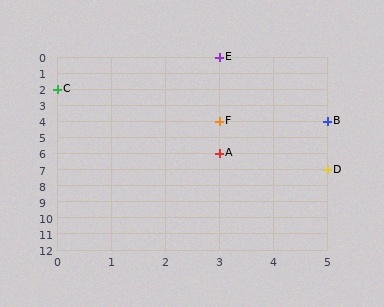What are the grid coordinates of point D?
Point D is at grid coordinates (5, 7).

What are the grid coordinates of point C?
Point C is at grid coordinates (0, 2).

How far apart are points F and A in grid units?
Points F and A are 2 rows apart.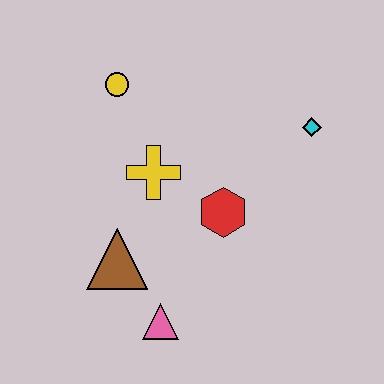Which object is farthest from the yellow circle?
The pink triangle is farthest from the yellow circle.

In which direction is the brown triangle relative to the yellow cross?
The brown triangle is below the yellow cross.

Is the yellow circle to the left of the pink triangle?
Yes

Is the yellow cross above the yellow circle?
No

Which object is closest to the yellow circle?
The yellow cross is closest to the yellow circle.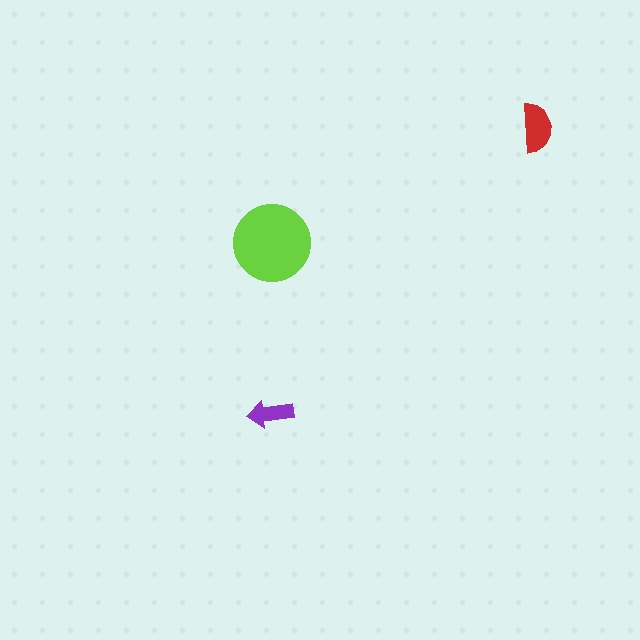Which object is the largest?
The lime circle.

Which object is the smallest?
The purple arrow.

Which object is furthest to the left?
The purple arrow is leftmost.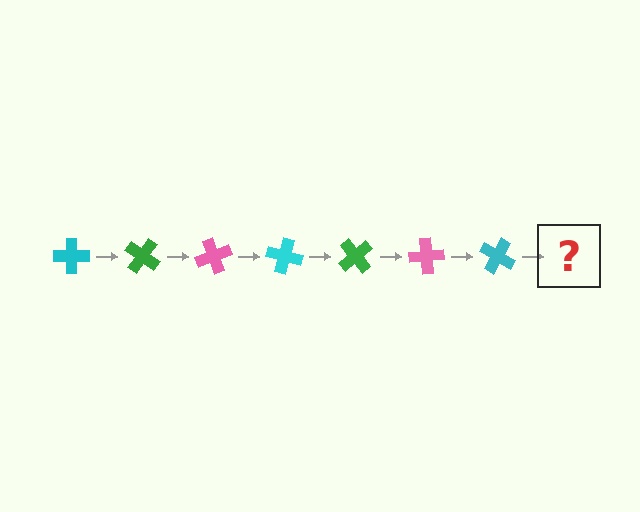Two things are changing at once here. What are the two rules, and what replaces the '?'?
The two rules are that it rotates 35 degrees each step and the color cycles through cyan, green, and pink. The '?' should be a green cross, rotated 245 degrees from the start.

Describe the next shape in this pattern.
It should be a green cross, rotated 245 degrees from the start.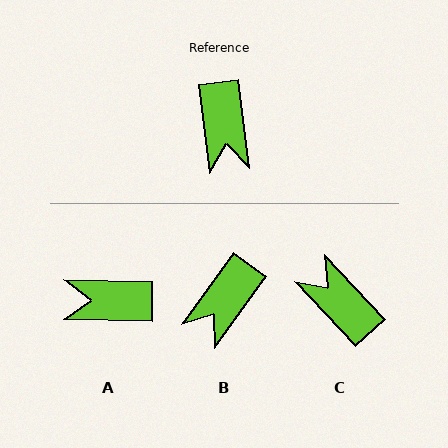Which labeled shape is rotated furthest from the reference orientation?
C, about 144 degrees away.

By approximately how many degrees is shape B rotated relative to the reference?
Approximately 43 degrees clockwise.